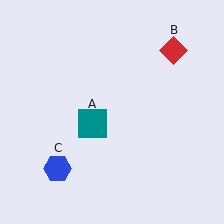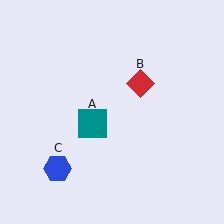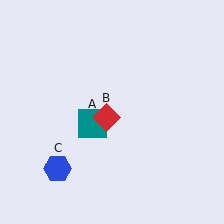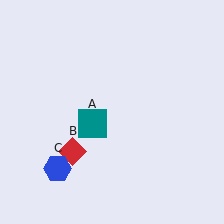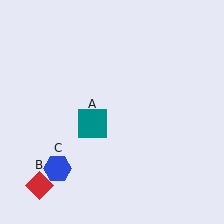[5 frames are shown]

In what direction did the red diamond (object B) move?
The red diamond (object B) moved down and to the left.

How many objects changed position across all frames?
1 object changed position: red diamond (object B).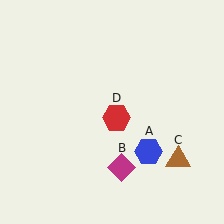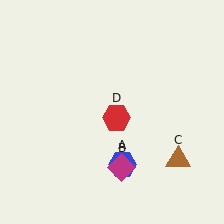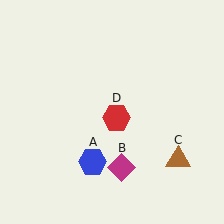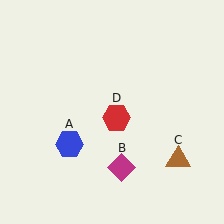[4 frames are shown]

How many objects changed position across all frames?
1 object changed position: blue hexagon (object A).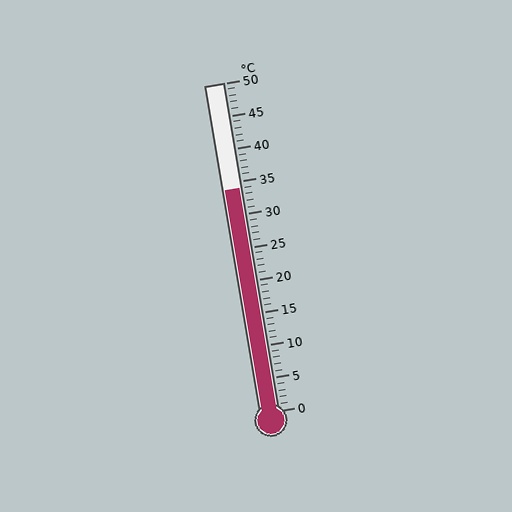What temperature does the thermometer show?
The thermometer shows approximately 34°C.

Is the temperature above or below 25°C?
The temperature is above 25°C.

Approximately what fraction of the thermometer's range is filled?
The thermometer is filled to approximately 70% of its range.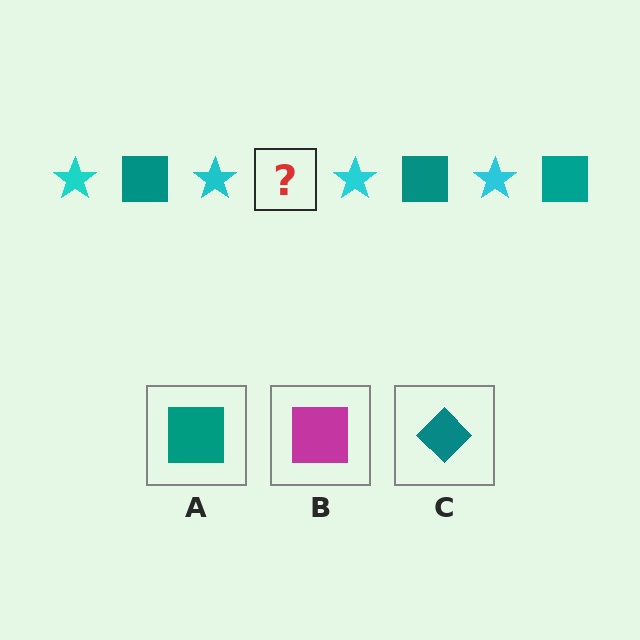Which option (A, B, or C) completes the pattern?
A.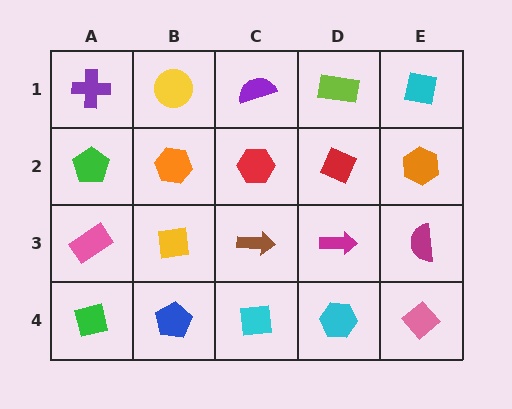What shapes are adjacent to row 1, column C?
A red hexagon (row 2, column C), a yellow circle (row 1, column B), a lime rectangle (row 1, column D).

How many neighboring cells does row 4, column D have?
3.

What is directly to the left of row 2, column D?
A red hexagon.